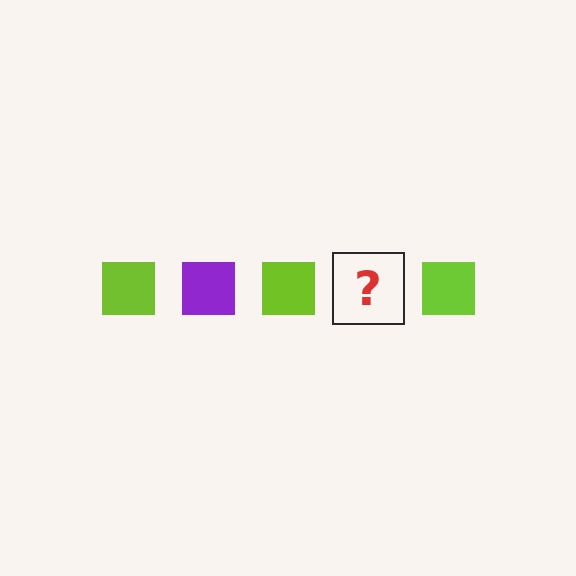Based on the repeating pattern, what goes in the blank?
The blank should be a purple square.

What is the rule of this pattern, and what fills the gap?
The rule is that the pattern cycles through lime, purple squares. The gap should be filled with a purple square.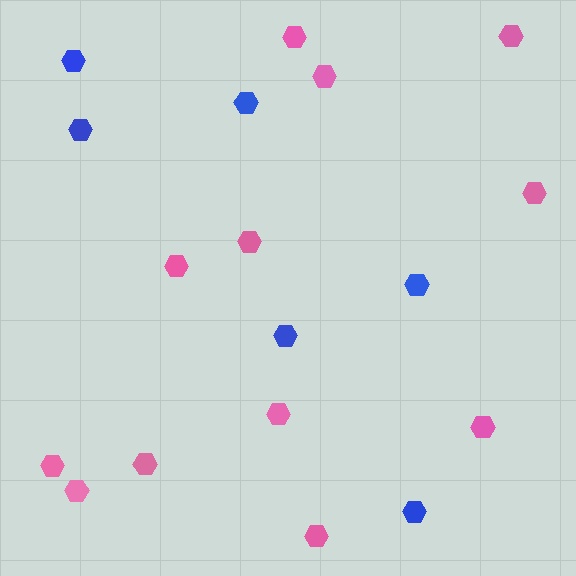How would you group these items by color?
There are 2 groups: one group of pink hexagons (12) and one group of blue hexagons (6).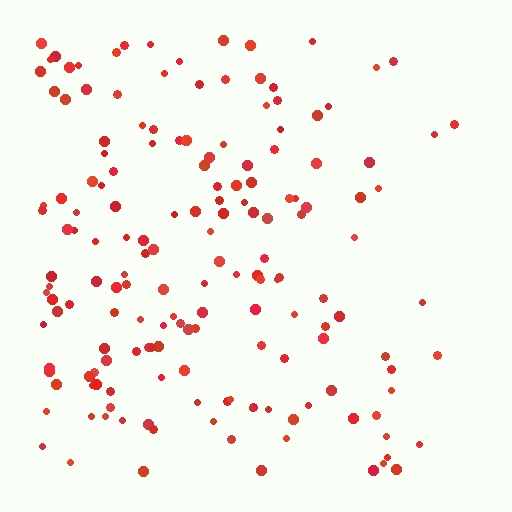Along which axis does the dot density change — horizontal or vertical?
Horizontal.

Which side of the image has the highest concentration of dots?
The left.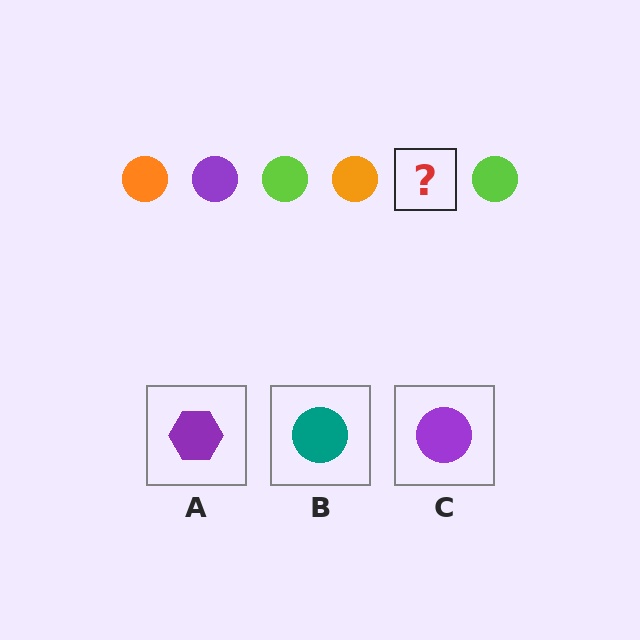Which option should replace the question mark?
Option C.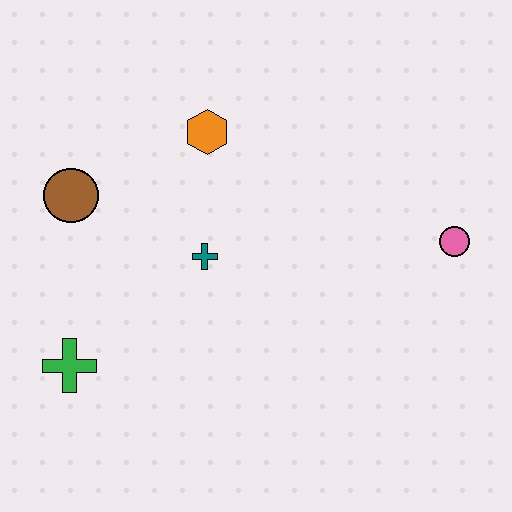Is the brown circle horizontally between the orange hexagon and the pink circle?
No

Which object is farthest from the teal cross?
The pink circle is farthest from the teal cross.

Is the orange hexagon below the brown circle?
No